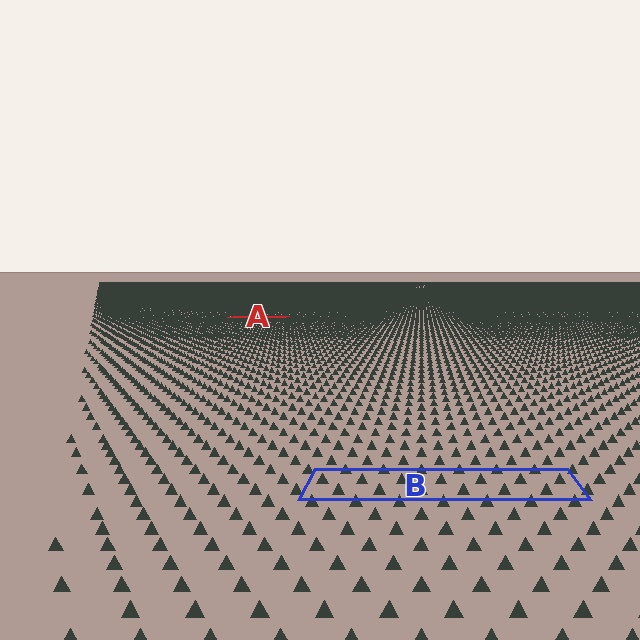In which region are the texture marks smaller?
The texture marks are smaller in region A, because it is farther away.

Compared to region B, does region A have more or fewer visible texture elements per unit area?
Region A has more texture elements per unit area — they are packed more densely because it is farther away.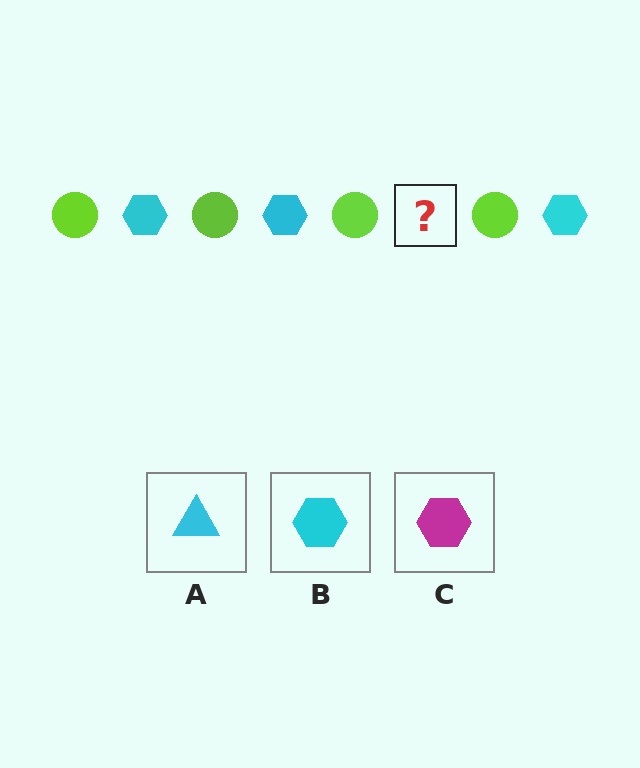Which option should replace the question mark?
Option B.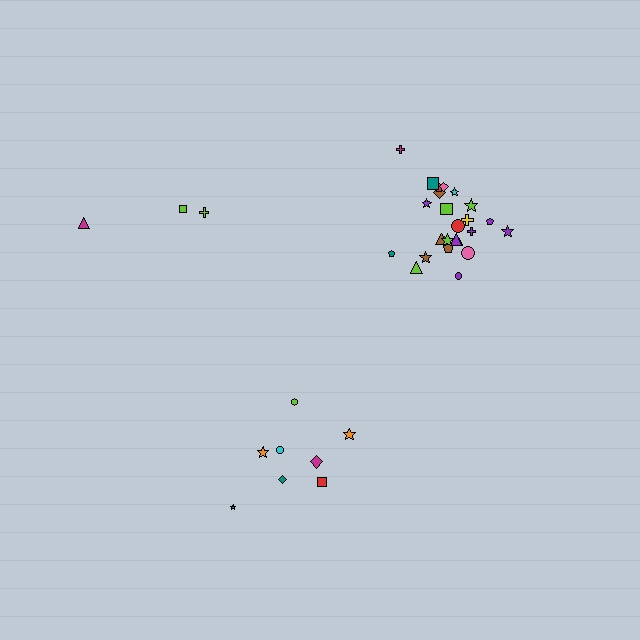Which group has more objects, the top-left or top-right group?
The top-right group.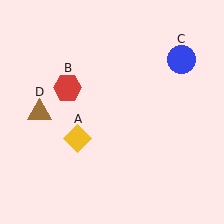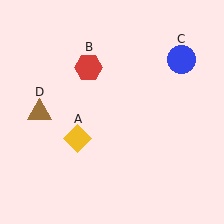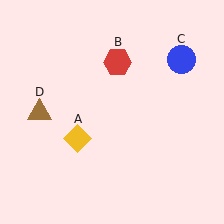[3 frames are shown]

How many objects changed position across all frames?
1 object changed position: red hexagon (object B).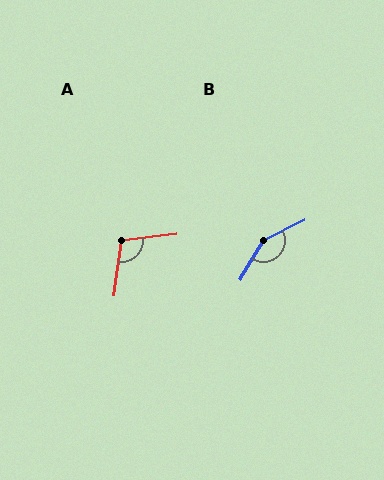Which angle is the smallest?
A, at approximately 105 degrees.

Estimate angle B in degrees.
Approximately 147 degrees.